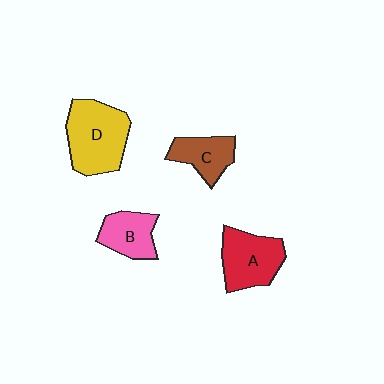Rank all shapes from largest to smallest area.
From largest to smallest: D (yellow), A (red), B (pink), C (brown).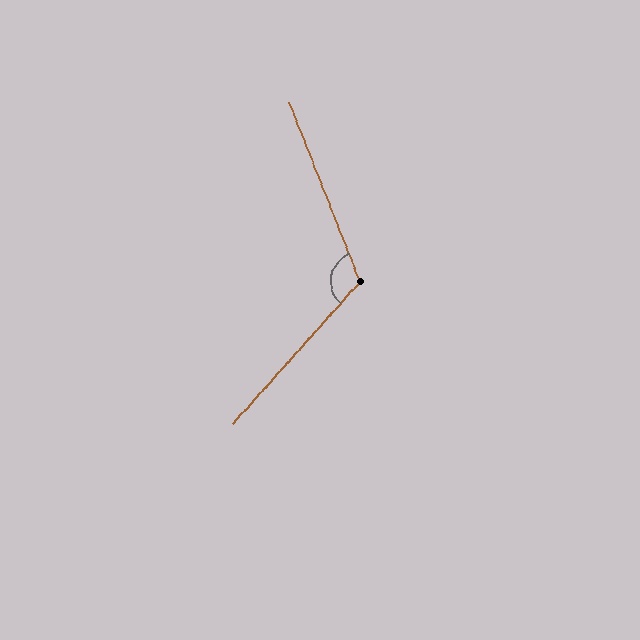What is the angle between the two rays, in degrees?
Approximately 117 degrees.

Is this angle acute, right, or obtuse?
It is obtuse.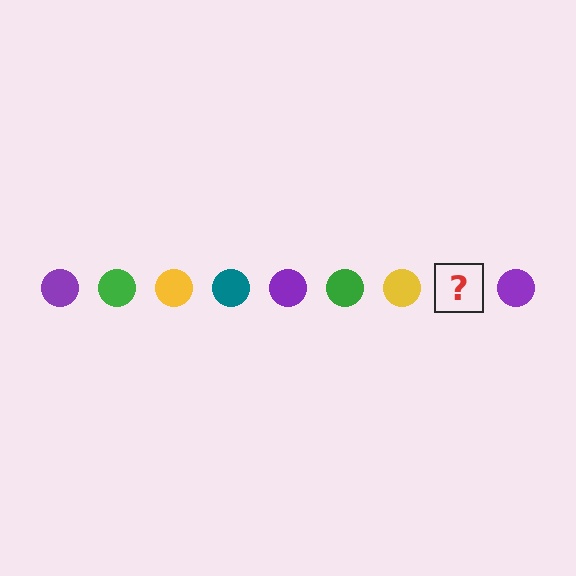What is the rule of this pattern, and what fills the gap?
The rule is that the pattern cycles through purple, green, yellow, teal circles. The gap should be filled with a teal circle.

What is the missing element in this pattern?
The missing element is a teal circle.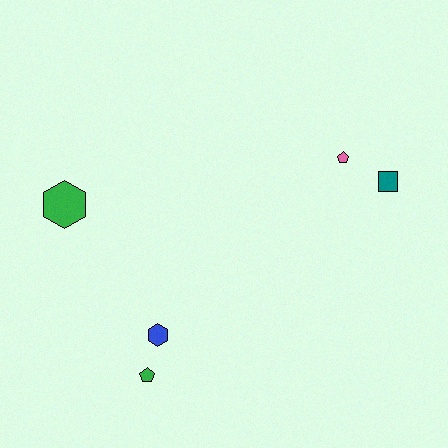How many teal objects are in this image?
There is 1 teal object.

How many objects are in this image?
There are 5 objects.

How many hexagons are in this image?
There are 2 hexagons.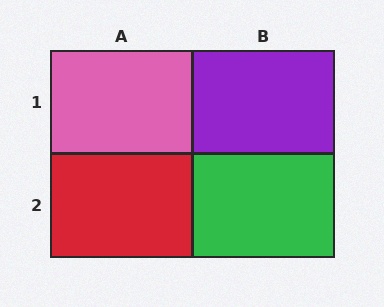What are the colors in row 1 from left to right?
Pink, purple.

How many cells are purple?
1 cell is purple.